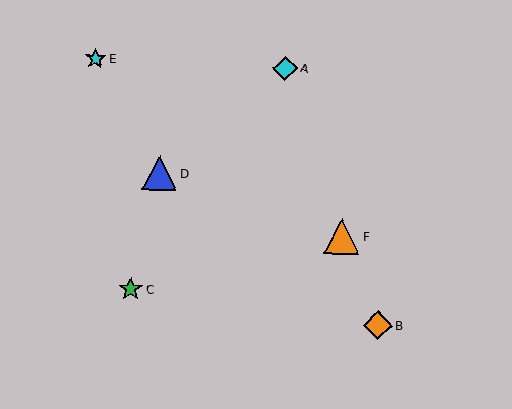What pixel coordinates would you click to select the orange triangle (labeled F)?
Click at (342, 236) to select the orange triangle F.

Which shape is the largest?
The orange triangle (labeled F) is the largest.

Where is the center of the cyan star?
The center of the cyan star is at (95, 59).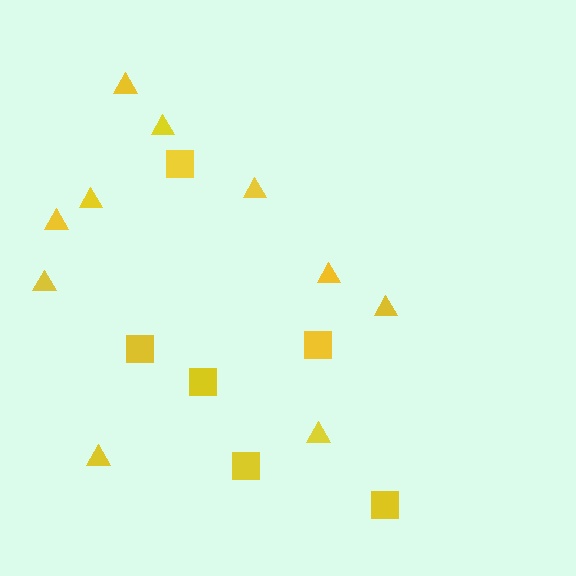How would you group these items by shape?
There are 2 groups: one group of triangles (10) and one group of squares (6).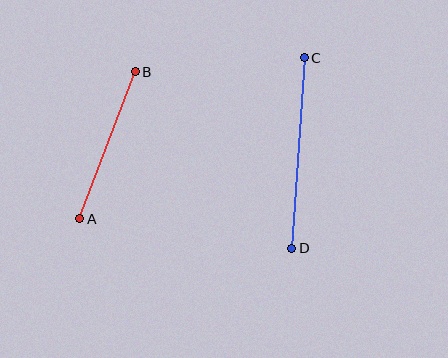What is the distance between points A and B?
The distance is approximately 157 pixels.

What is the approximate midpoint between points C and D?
The midpoint is at approximately (298, 153) pixels.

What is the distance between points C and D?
The distance is approximately 191 pixels.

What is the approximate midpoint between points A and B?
The midpoint is at approximately (107, 145) pixels.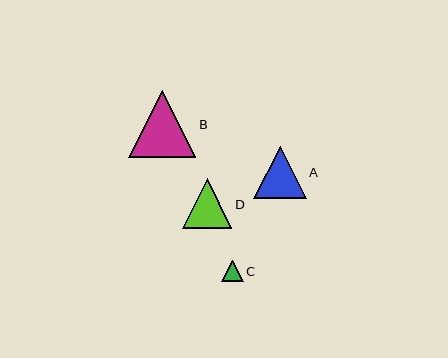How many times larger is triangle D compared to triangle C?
Triangle D is approximately 2.3 times the size of triangle C.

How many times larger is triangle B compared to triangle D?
Triangle B is approximately 1.4 times the size of triangle D.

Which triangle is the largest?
Triangle B is the largest with a size of approximately 67 pixels.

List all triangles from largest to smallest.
From largest to smallest: B, A, D, C.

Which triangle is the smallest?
Triangle C is the smallest with a size of approximately 22 pixels.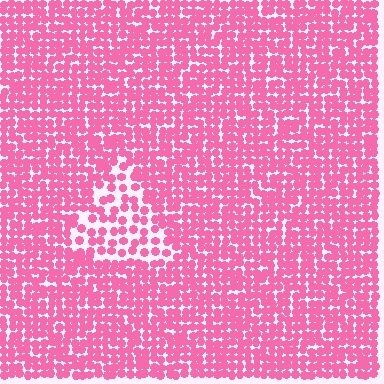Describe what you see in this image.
The image contains small pink elements arranged at two different densities. A triangle-shaped region is visible where the elements are less densely packed than the surrounding area.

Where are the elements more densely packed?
The elements are more densely packed outside the triangle boundary.